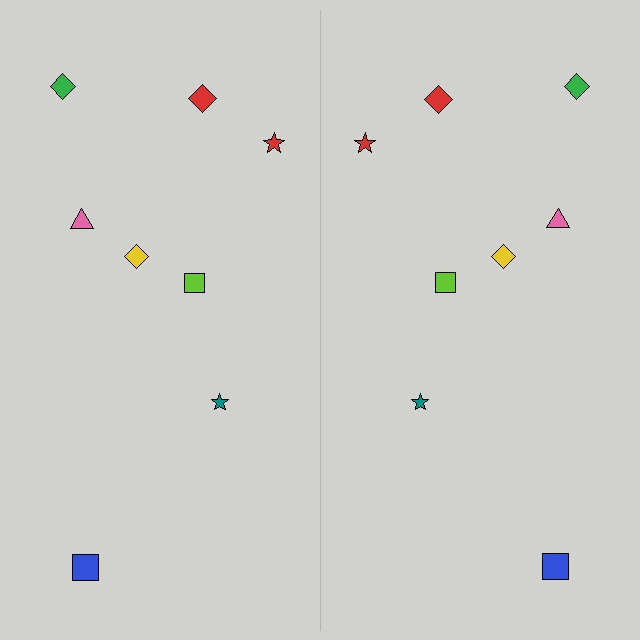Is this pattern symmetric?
Yes, this pattern has bilateral (reflection) symmetry.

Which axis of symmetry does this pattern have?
The pattern has a vertical axis of symmetry running through the center of the image.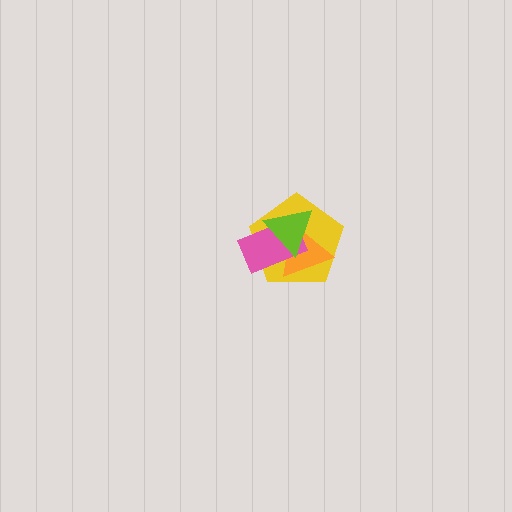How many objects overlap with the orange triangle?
3 objects overlap with the orange triangle.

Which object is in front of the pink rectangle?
The lime triangle is in front of the pink rectangle.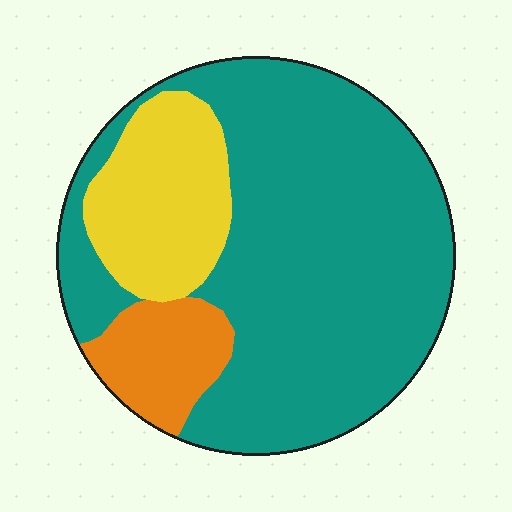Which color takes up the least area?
Orange, at roughly 10%.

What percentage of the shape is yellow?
Yellow covers about 20% of the shape.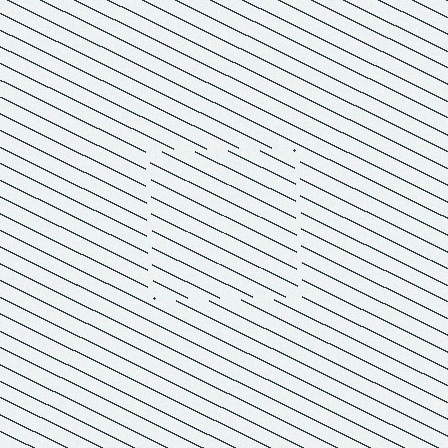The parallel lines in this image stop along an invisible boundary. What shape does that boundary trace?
An illusory square. The interior of the shape contains the same grating, shifted by half a period — the contour is defined by the phase discontinuity where line-ends from the inner and outer gratings abut.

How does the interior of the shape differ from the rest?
The interior of the shape contains the same grating, shifted by half a period — the contour is defined by the phase discontinuity where line-ends from the inner and outer gratings abut.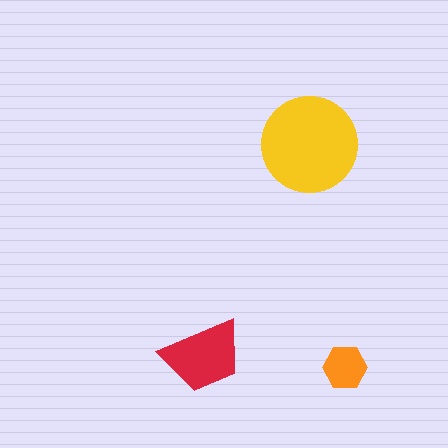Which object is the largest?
The yellow circle.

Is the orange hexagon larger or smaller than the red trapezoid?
Smaller.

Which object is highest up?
The yellow circle is topmost.